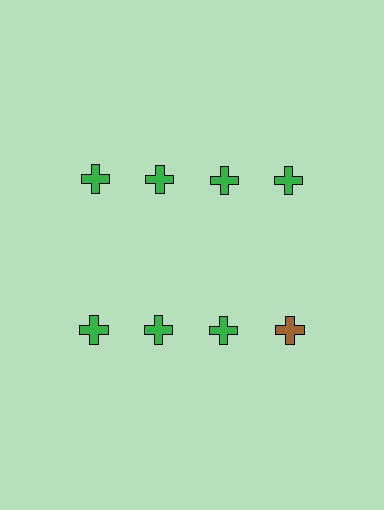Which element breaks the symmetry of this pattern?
The brown cross in the second row, second from right column breaks the symmetry. All other shapes are green crosses.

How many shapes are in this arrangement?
There are 8 shapes arranged in a grid pattern.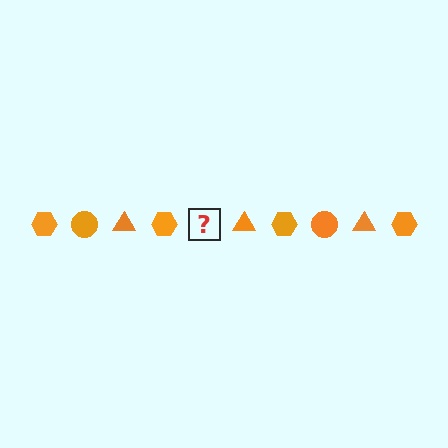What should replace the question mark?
The question mark should be replaced with an orange circle.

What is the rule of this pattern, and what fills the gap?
The rule is that the pattern cycles through hexagon, circle, triangle shapes in orange. The gap should be filled with an orange circle.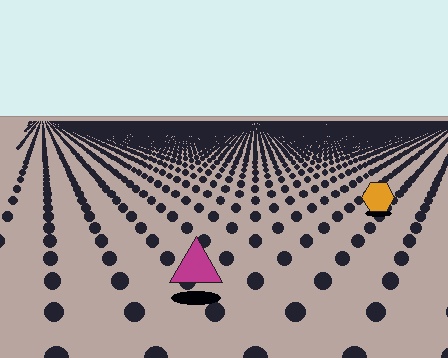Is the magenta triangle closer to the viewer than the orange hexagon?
Yes. The magenta triangle is closer — you can tell from the texture gradient: the ground texture is coarser near it.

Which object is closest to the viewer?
The magenta triangle is closest. The texture marks near it are larger and more spread out.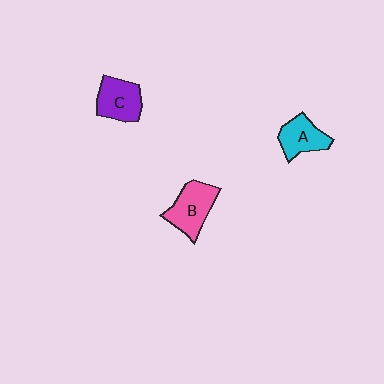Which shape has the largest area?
Shape B (pink).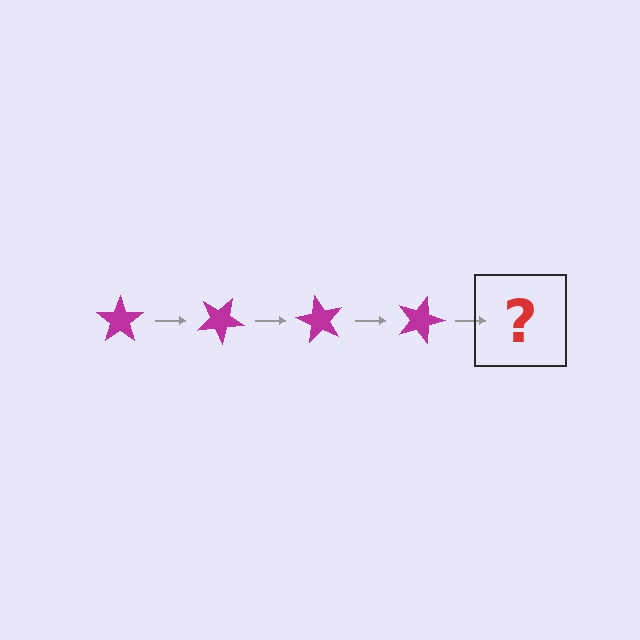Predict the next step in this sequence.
The next step is a magenta star rotated 120 degrees.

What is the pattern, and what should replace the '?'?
The pattern is that the star rotates 30 degrees each step. The '?' should be a magenta star rotated 120 degrees.